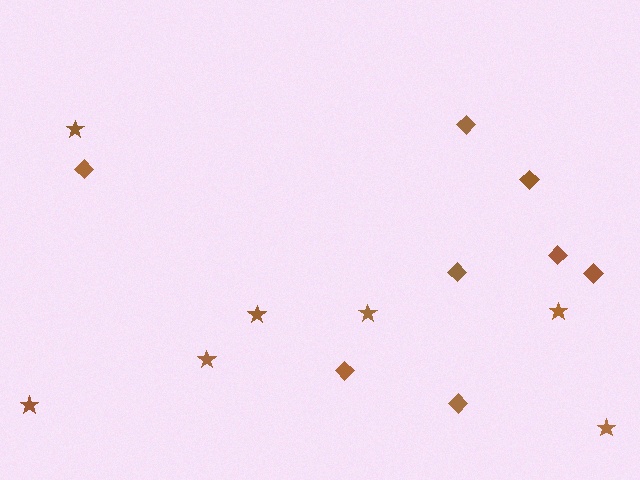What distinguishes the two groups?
There are 2 groups: one group of stars (7) and one group of diamonds (8).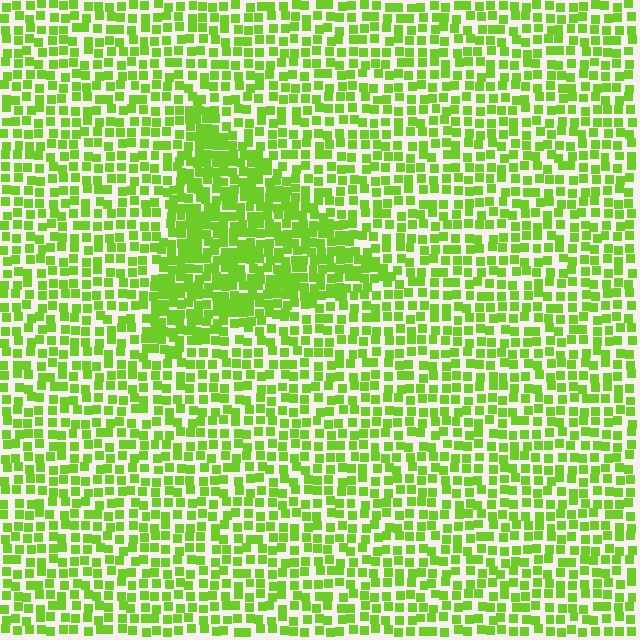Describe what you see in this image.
The image contains small lime elements arranged at two different densities. A triangle-shaped region is visible where the elements are more densely packed than the surrounding area.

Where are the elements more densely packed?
The elements are more densely packed inside the triangle boundary.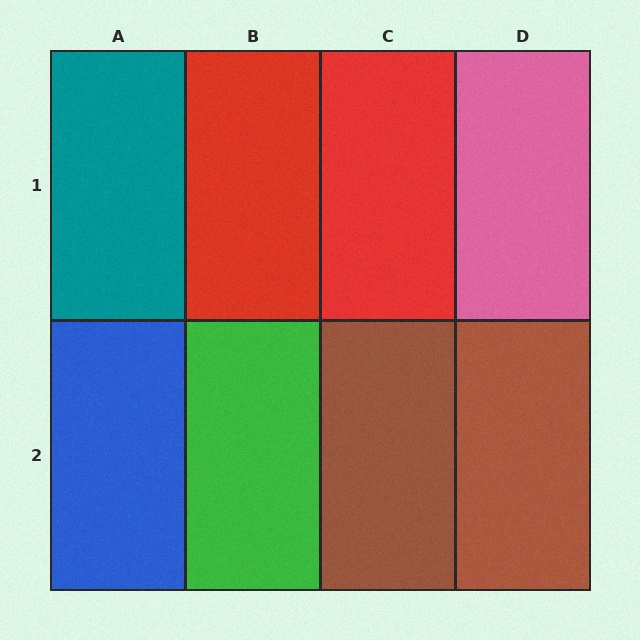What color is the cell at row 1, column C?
Red.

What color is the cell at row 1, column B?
Red.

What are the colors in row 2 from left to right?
Blue, green, brown, brown.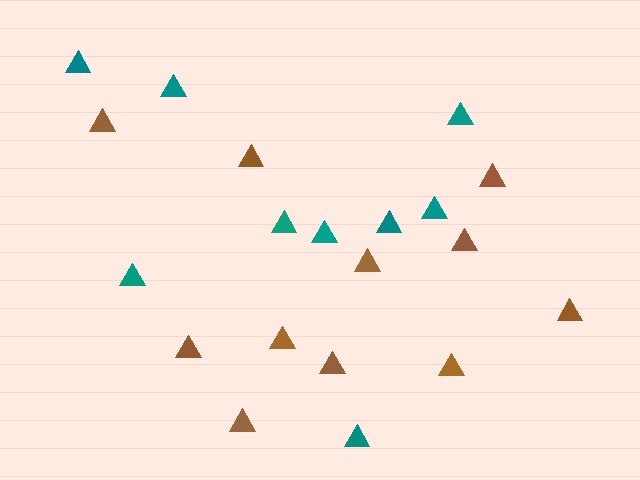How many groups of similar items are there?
There are 2 groups: one group of teal triangles (9) and one group of brown triangles (11).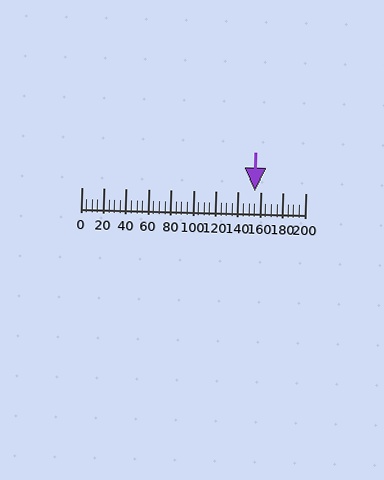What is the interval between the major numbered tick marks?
The major tick marks are spaced 20 units apart.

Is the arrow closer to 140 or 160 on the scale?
The arrow is closer to 160.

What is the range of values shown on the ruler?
The ruler shows values from 0 to 200.